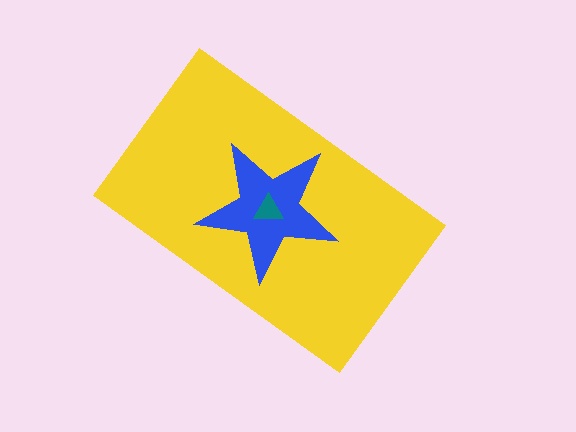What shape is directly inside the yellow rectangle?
The blue star.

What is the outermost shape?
The yellow rectangle.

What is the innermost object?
The teal triangle.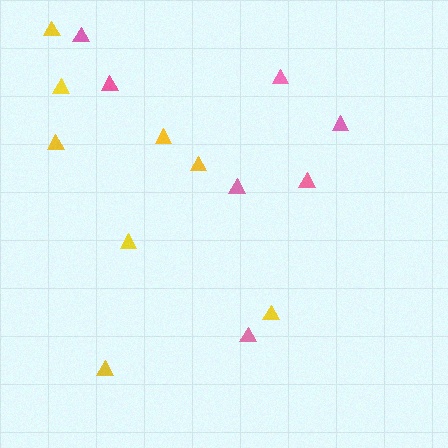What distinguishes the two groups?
There are 2 groups: one group of pink triangles (7) and one group of yellow triangles (8).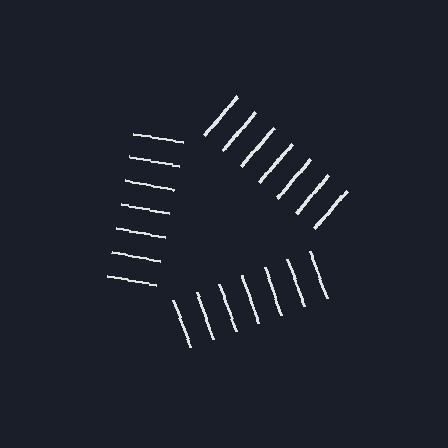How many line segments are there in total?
21 — 7 along each of the 3 edges.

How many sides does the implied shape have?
3 sides — the line-ends trace a triangle.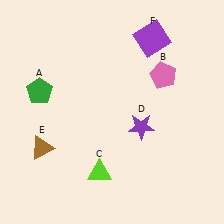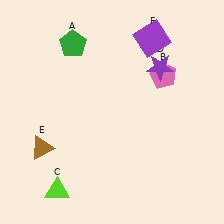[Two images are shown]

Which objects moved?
The objects that moved are: the green pentagon (A), the lime triangle (C), the purple star (D).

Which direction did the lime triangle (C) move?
The lime triangle (C) moved left.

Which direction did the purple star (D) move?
The purple star (D) moved up.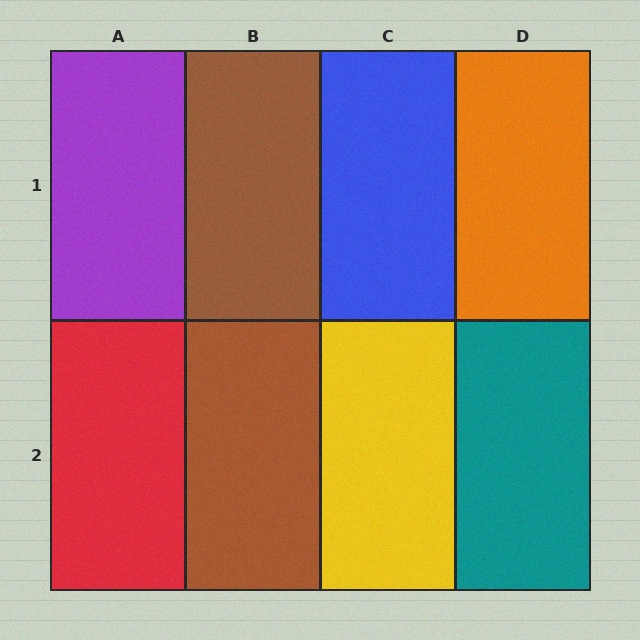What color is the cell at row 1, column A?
Purple.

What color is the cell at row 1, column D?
Orange.